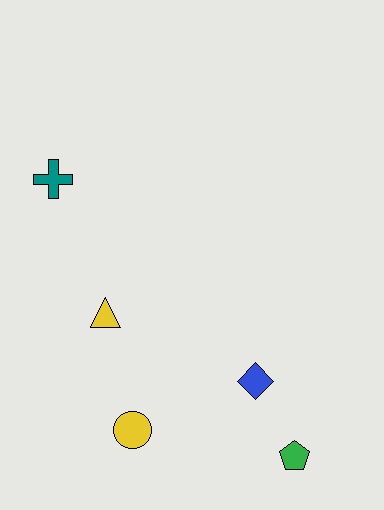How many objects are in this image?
There are 5 objects.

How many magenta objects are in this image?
There are no magenta objects.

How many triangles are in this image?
There is 1 triangle.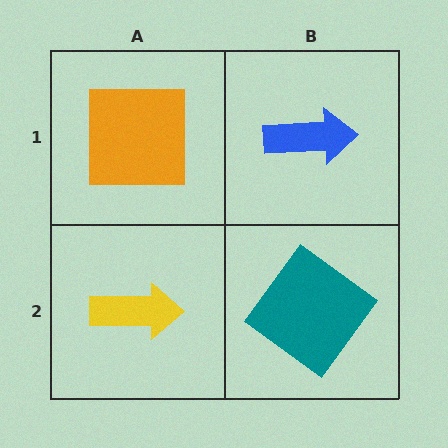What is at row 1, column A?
An orange square.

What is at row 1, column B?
A blue arrow.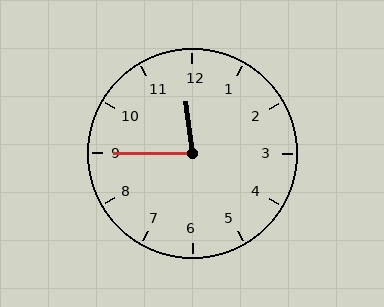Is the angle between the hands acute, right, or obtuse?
It is acute.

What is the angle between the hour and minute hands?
Approximately 82 degrees.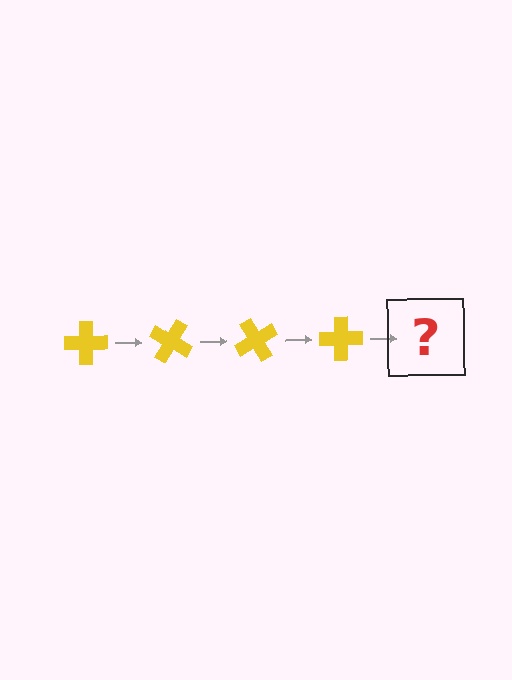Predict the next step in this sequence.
The next step is a yellow cross rotated 120 degrees.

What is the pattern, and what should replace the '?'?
The pattern is that the cross rotates 30 degrees each step. The '?' should be a yellow cross rotated 120 degrees.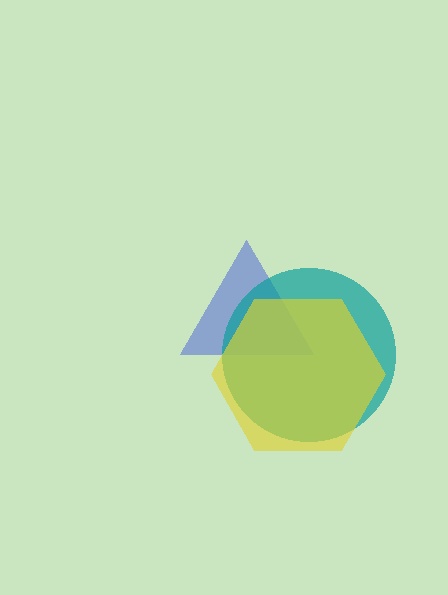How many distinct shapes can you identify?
There are 3 distinct shapes: a blue triangle, a teal circle, a yellow hexagon.